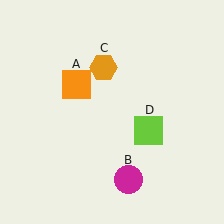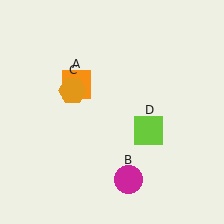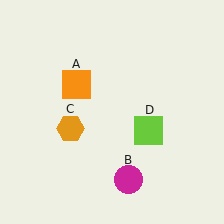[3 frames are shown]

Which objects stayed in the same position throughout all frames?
Orange square (object A) and magenta circle (object B) and lime square (object D) remained stationary.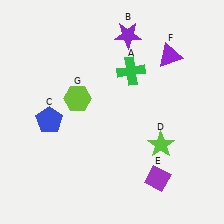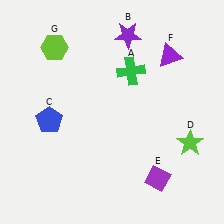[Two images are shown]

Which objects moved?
The objects that moved are: the lime star (D), the lime hexagon (G).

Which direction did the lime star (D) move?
The lime star (D) moved right.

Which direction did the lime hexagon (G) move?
The lime hexagon (G) moved up.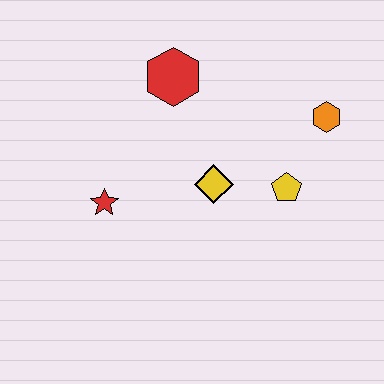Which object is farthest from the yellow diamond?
The orange hexagon is farthest from the yellow diamond.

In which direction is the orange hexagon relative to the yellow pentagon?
The orange hexagon is above the yellow pentagon.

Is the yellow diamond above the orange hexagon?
No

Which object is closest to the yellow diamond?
The yellow pentagon is closest to the yellow diamond.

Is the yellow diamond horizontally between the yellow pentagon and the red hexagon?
Yes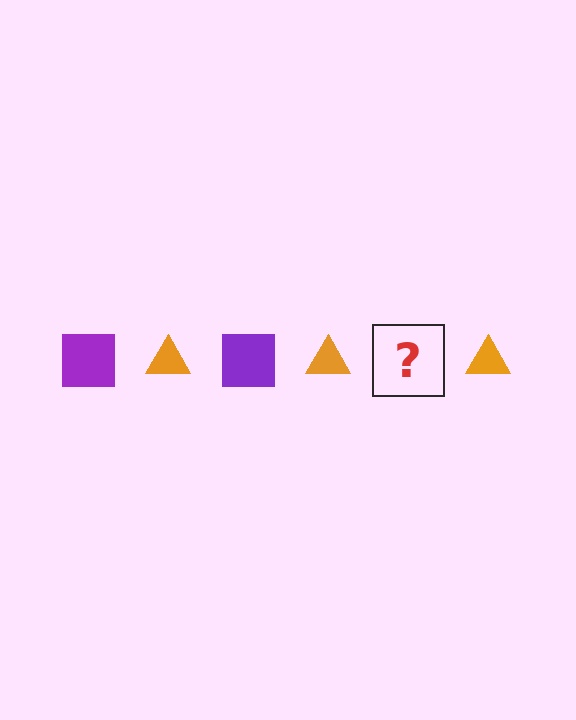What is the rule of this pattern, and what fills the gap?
The rule is that the pattern alternates between purple square and orange triangle. The gap should be filled with a purple square.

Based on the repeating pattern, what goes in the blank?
The blank should be a purple square.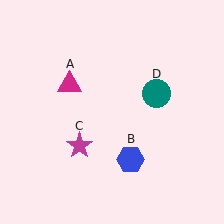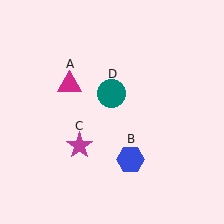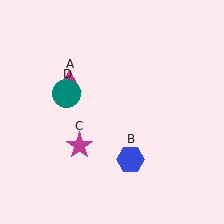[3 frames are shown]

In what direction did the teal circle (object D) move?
The teal circle (object D) moved left.